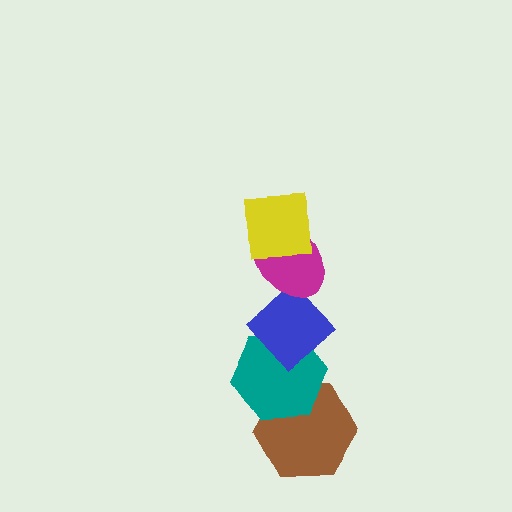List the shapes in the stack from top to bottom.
From top to bottom: the yellow square, the magenta ellipse, the blue diamond, the teal hexagon, the brown hexagon.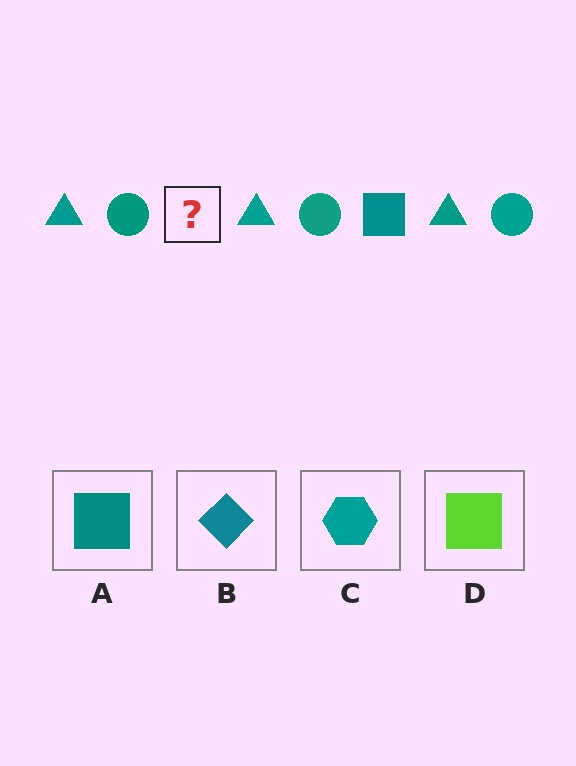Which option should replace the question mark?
Option A.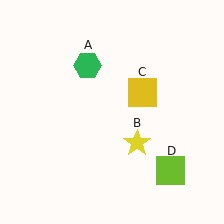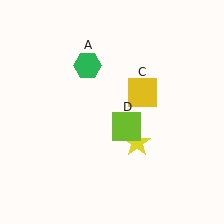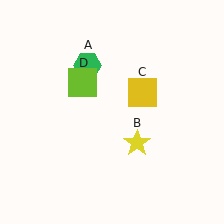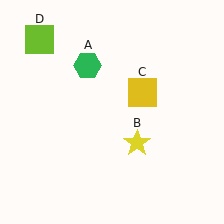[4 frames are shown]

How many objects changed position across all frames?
1 object changed position: lime square (object D).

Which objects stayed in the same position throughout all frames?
Green hexagon (object A) and yellow star (object B) and yellow square (object C) remained stationary.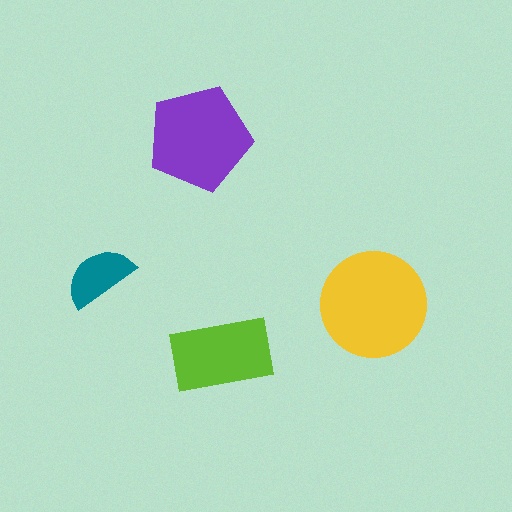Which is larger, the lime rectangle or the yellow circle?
The yellow circle.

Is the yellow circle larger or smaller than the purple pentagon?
Larger.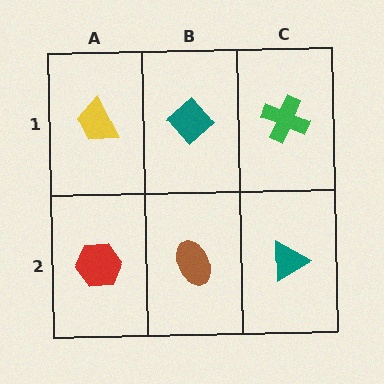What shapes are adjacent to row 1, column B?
A brown ellipse (row 2, column B), a yellow trapezoid (row 1, column A), a green cross (row 1, column C).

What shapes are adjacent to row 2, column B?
A teal diamond (row 1, column B), a red hexagon (row 2, column A), a teal triangle (row 2, column C).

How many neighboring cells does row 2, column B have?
3.